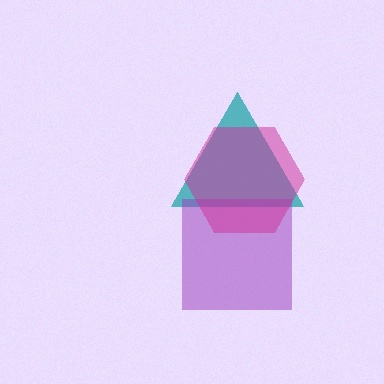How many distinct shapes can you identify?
There are 3 distinct shapes: a teal triangle, a purple square, a magenta hexagon.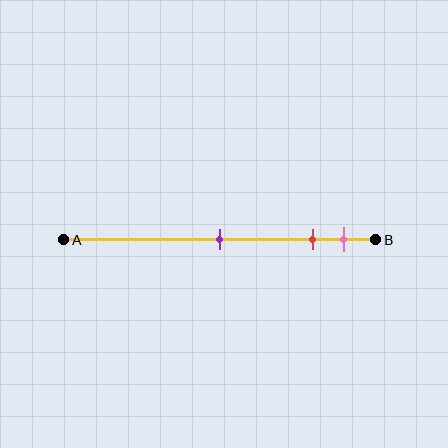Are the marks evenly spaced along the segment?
No, the marks are not evenly spaced.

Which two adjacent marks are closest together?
The red and pink marks are the closest adjacent pair.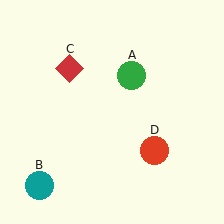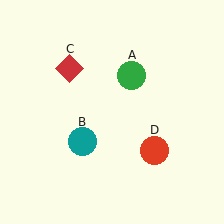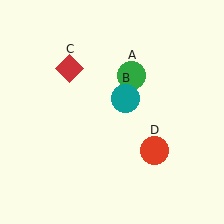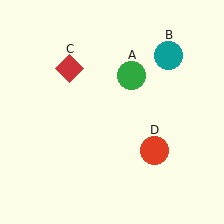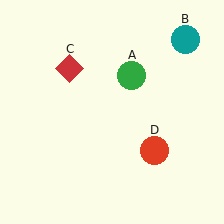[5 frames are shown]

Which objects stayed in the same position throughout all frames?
Green circle (object A) and red diamond (object C) and red circle (object D) remained stationary.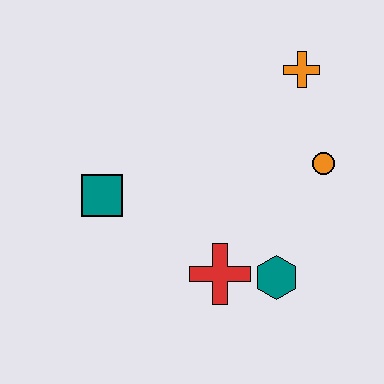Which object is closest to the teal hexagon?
The red cross is closest to the teal hexagon.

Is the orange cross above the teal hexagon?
Yes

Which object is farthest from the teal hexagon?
The orange cross is farthest from the teal hexagon.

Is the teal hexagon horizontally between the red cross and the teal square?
No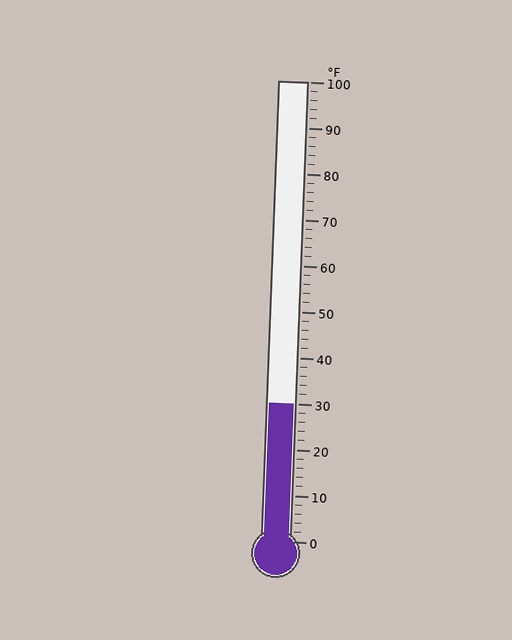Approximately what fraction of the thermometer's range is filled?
The thermometer is filled to approximately 30% of its range.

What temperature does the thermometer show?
The thermometer shows approximately 30°F.